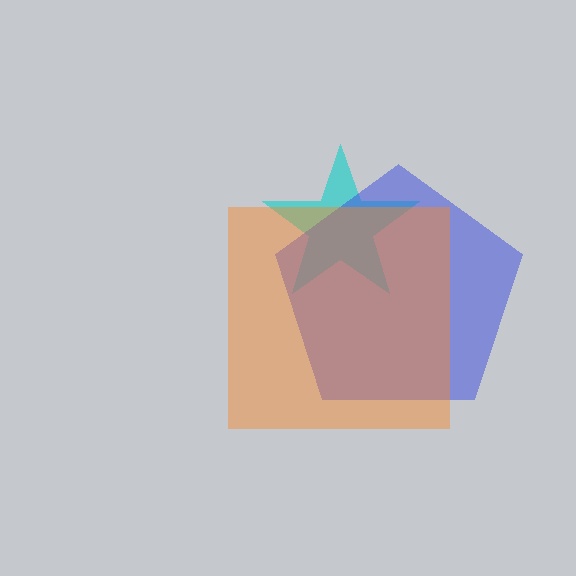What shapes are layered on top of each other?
The layered shapes are: a cyan star, a blue pentagon, an orange square.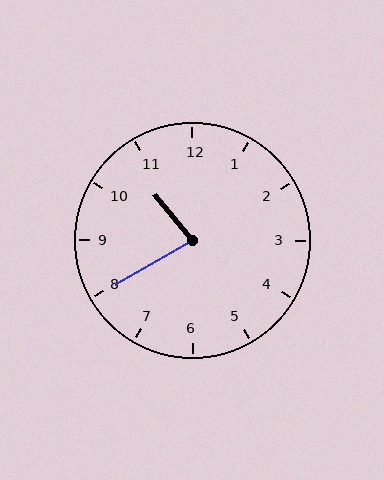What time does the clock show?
10:40.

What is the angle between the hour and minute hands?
Approximately 80 degrees.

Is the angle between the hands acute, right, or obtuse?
It is acute.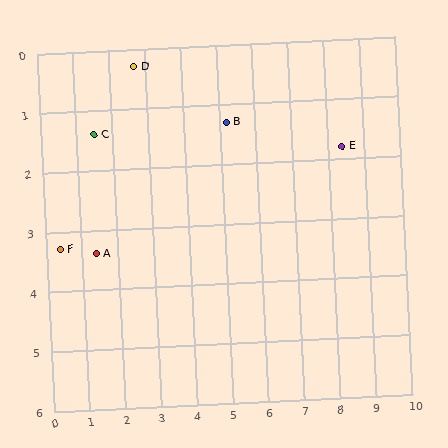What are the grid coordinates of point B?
Point B is at approximately (5.2, 1.3).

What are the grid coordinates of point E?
Point E is at approximately (8.4, 1.8).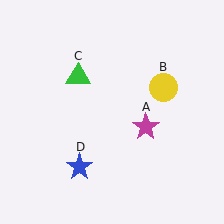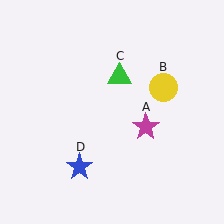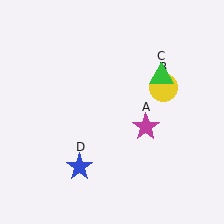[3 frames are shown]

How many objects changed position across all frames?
1 object changed position: green triangle (object C).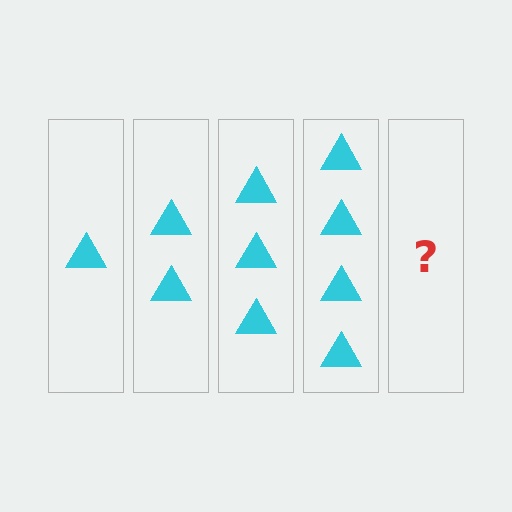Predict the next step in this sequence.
The next step is 5 triangles.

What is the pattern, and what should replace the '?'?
The pattern is that each step adds one more triangle. The '?' should be 5 triangles.